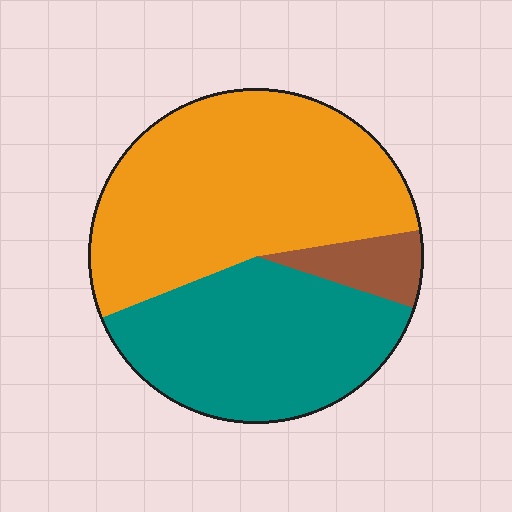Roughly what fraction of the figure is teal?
Teal covers about 40% of the figure.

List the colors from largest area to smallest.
From largest to smallest: orange, teal, brown.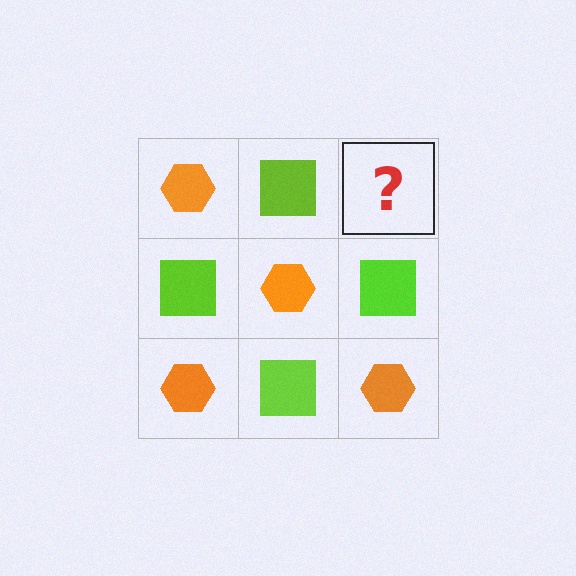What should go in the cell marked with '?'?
The missing cell should contain an orange hexagon.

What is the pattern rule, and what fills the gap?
The rule is that it alternates orange hexagon and lime square in a checkerboard pattern. The gap should be filled with an orange hexagon.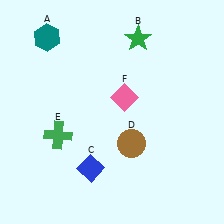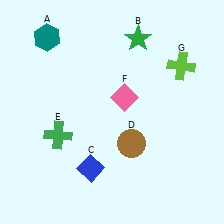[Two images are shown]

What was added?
A lime cross (G) was added in Image 2.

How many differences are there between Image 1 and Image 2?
There is 1 difference between the two images.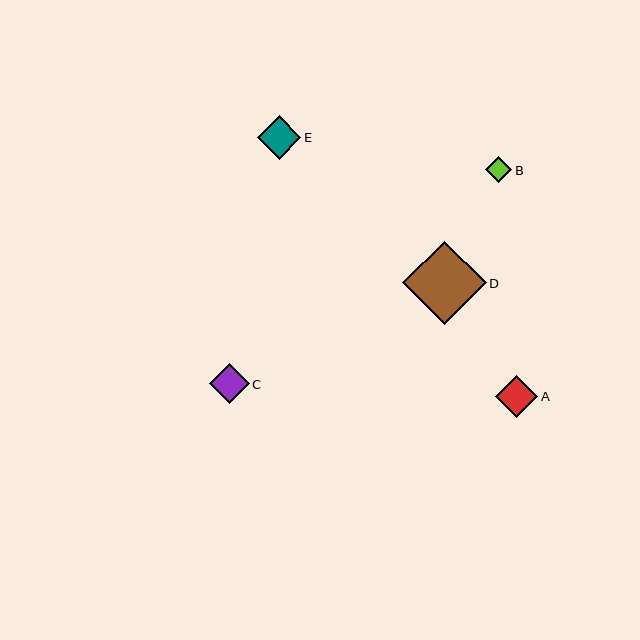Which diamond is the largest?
Diamond D is the largest with a size of approximately 84 pixels.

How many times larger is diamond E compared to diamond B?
Diamond E is approximately 1.7 times the size of diamond B.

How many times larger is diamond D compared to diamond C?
Diamond D is approximately 2.1 times the size of diamond C.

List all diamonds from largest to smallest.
From largest to smallest: D, E, A, C, B.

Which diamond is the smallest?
Diamond B is the smallest with a size of approximately 26 pixels.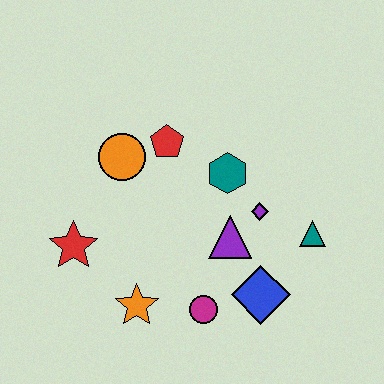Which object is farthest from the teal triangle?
The red star is farthest from the teal triangle.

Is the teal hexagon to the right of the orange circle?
Yes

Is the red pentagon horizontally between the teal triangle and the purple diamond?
No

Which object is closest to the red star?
The orange star is closest to the red star.